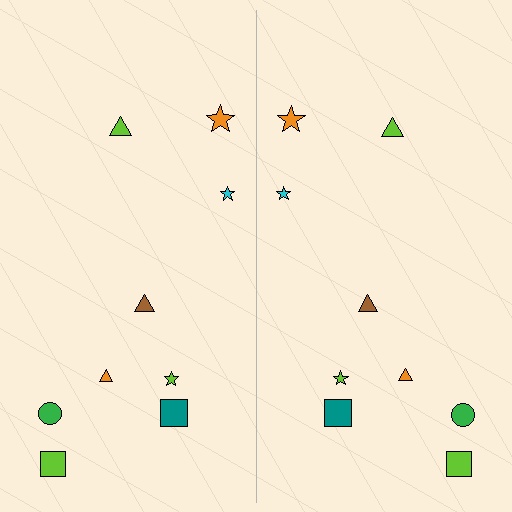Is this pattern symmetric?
Yes, this pattern has bilateral (reflection) symmetry.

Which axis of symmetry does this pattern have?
The pattern has a vertical axis of symmetry running through the center of the image.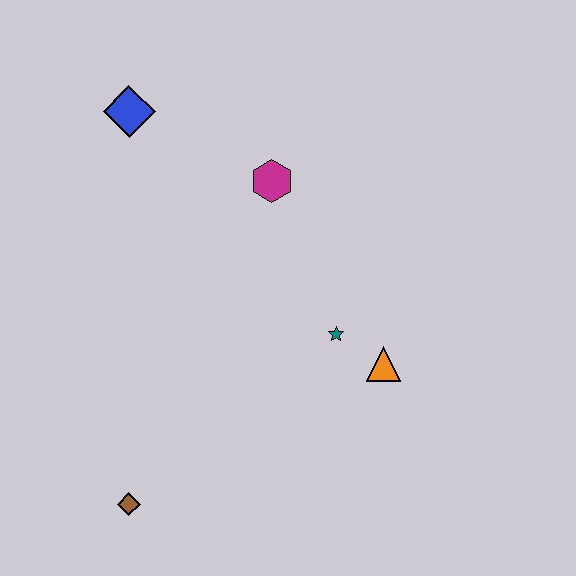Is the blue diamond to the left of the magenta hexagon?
Yes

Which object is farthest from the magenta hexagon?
The brown diamond is farthest from the magenta hexagon.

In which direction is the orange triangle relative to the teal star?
The orange triangle is to the right of the teal star.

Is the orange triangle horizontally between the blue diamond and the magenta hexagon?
No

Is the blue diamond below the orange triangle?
No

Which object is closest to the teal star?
The orange triangle is closest to the teal star.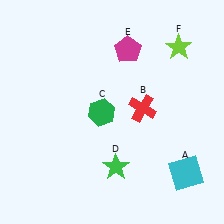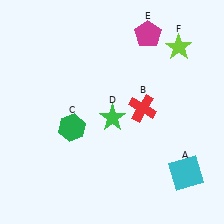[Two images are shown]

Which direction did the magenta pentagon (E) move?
The magenta pentagon (E) moved right.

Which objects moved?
The objects that moved are: the green hexagon (C), the green star (D), the magenta pentagon (E).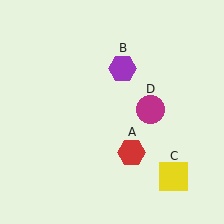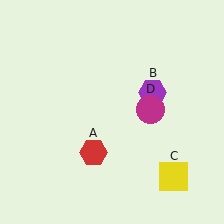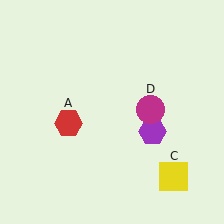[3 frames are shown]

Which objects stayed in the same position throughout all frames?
Yellow square (object C) and magenta circle (object D) remained stationary.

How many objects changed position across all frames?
2 objects changed position: red hexagon (object A), purple hexagon (object B).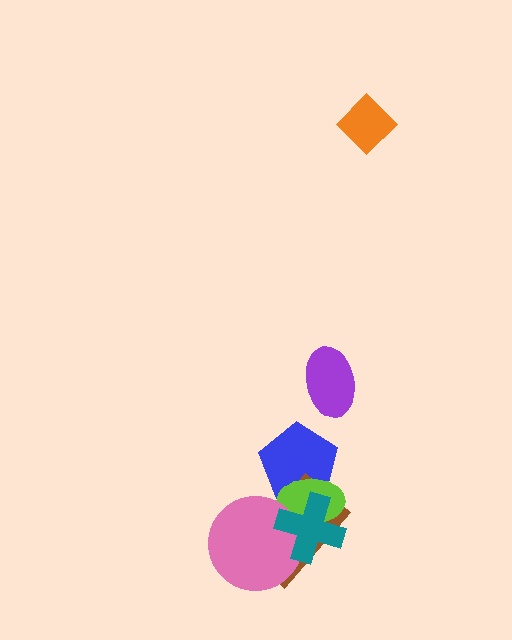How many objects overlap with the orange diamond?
0 objects overlap with the orange diamond.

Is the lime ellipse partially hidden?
Yes, it is partially covered by another shape.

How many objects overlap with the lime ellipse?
4 objects overlap with the lime ellipse.